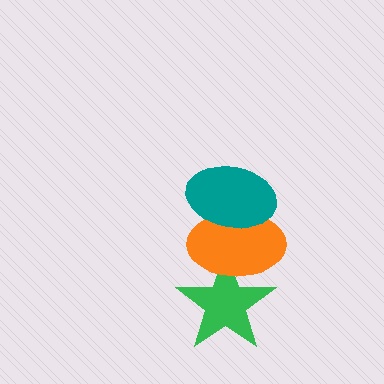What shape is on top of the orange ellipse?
The teal ellipse is on top of the orange ellipse.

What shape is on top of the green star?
The orange ellipse is on top of the green star.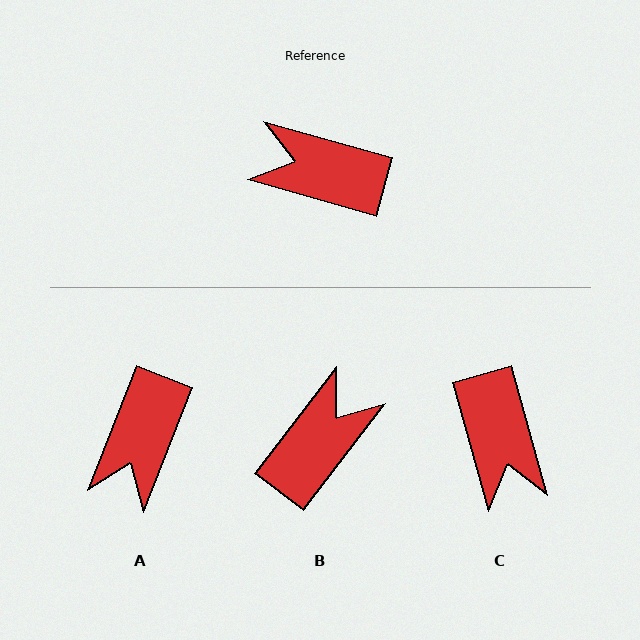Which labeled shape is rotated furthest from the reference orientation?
C, about 121 degrees away.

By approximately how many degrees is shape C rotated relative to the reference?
Approximately 121 degrees counter-clockwise.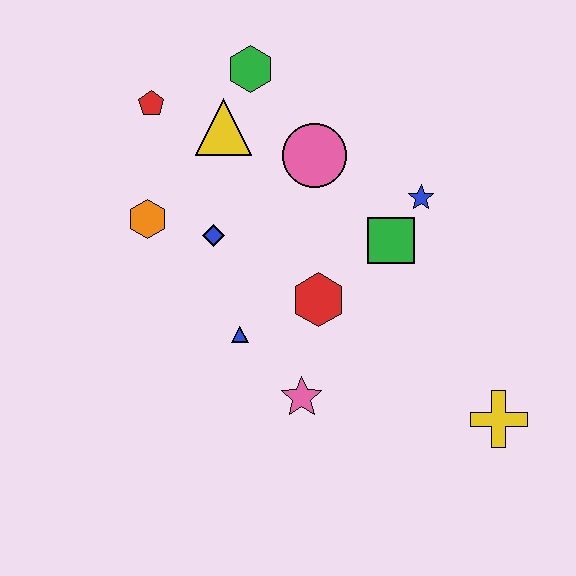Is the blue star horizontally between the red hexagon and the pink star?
No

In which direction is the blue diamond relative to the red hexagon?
The blue diamond is to the left of the red hexagon.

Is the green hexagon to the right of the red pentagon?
Yes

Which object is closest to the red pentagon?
The yellow triangle is closest to the red pentagon.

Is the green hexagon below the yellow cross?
No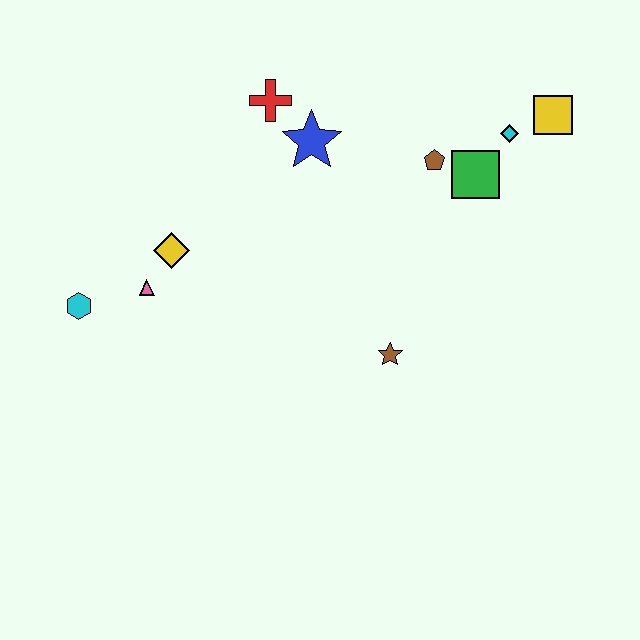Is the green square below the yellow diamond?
No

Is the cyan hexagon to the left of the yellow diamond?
Yes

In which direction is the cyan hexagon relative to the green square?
The cyan hexagon is to the left of the green square.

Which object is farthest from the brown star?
The cyan hexagon is farthest from the brown star.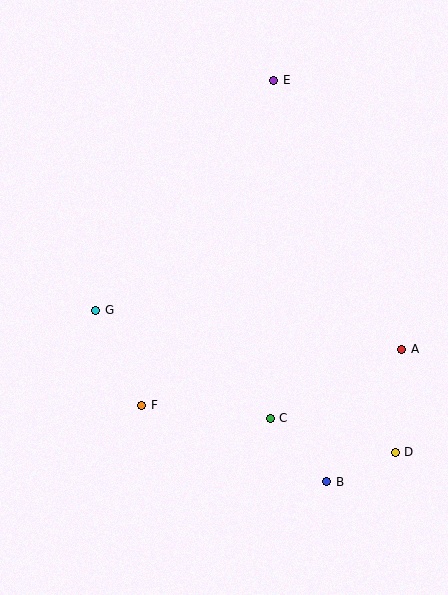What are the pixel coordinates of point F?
Point F is at (142, 405).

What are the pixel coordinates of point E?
Point E is at (274, 80).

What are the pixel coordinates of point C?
Point C is at (270, 418).